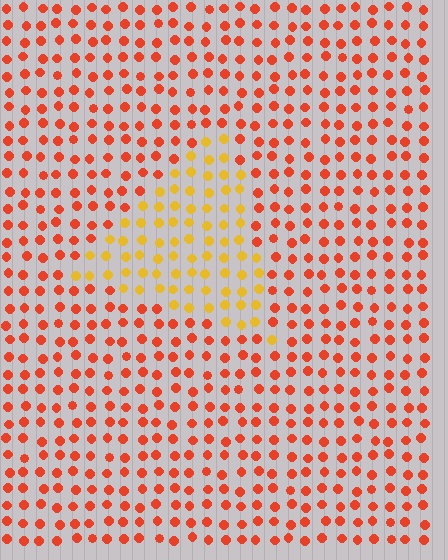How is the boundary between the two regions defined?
The boundary is defined purely by a slight shift in hue (about 38 degrees). Spacing, size, and orientation are identical on both sides.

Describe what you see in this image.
The image is filled with small red elements in a uniform arrangement. A triangle-shaped region is visible where the elements are tinted to a slightly different hue, forming a subtle color boundary.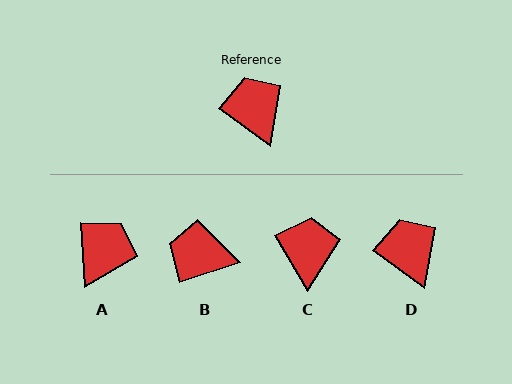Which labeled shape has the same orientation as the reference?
D.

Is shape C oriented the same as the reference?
No, it is off by about 23 degrees.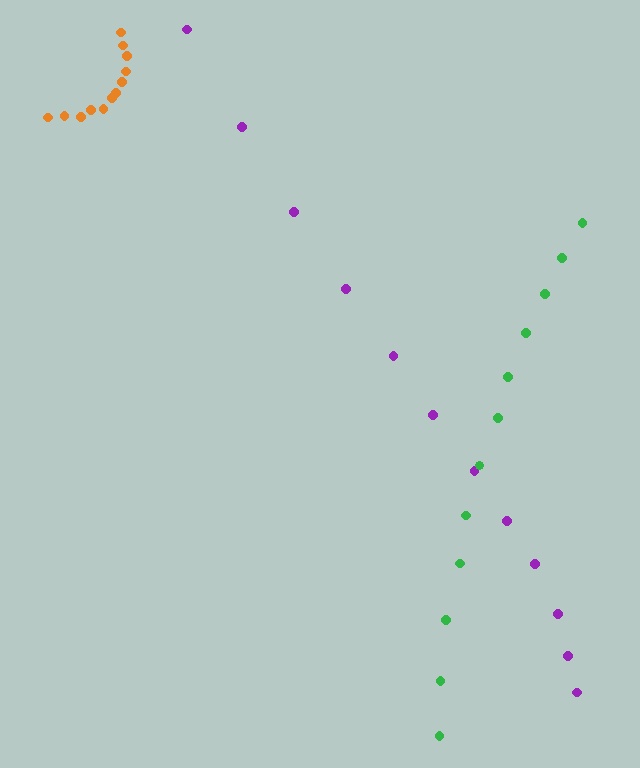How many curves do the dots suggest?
There are 3 distinct paths.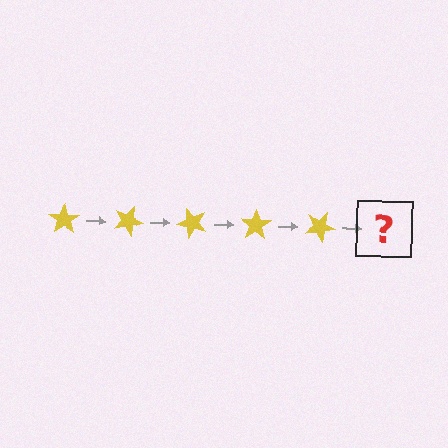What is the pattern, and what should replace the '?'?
The pattern is that the star rotates 25 degrees each step. The '?' should be a yellow star rotated 125 degrees.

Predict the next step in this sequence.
The next step is a yellow star rotated 125 degrees.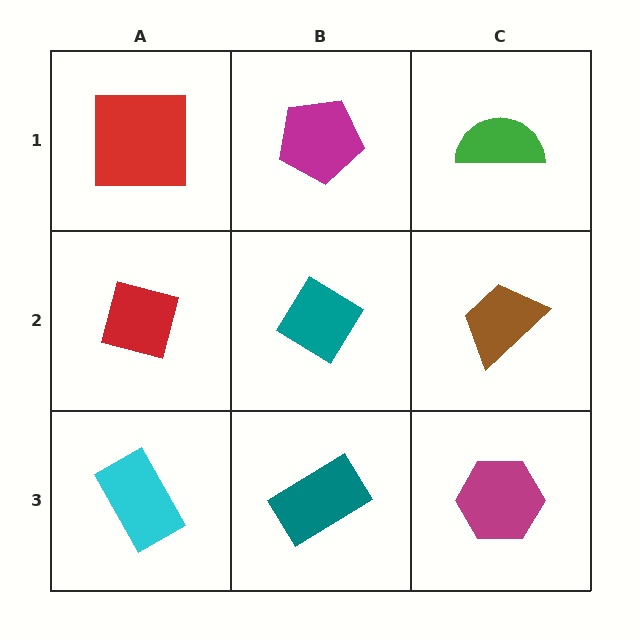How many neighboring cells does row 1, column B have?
3.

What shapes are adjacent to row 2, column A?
A red square (row 1, column A), a cyan rectangle (row 3, column A), a teal diamond (row 2, column B).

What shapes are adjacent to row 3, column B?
A teal diamond (row 2, column B), a cyan rectangle (row 3, column A), a magenta hexagon (row 3, column C).